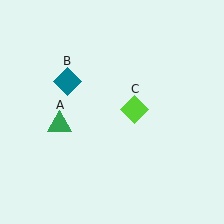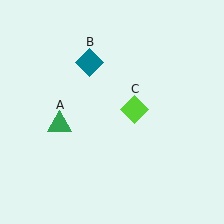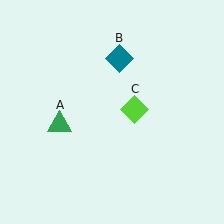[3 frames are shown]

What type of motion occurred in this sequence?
The teal diamond (object B) rotated clockwise around the center of the scene.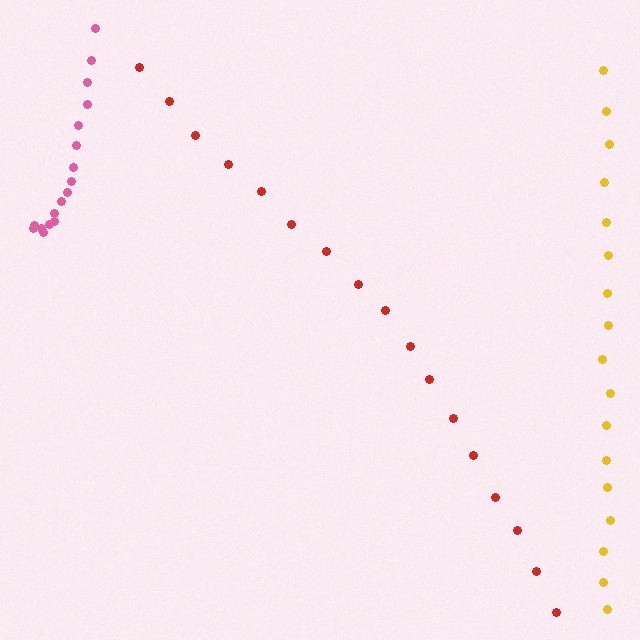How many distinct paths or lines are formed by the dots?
There are 3 distinct paths.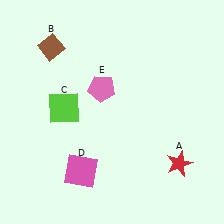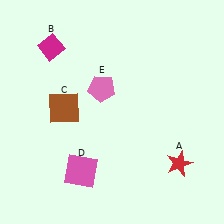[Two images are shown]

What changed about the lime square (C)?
In Image 1, C is lime. In Image 2, it changed to brown.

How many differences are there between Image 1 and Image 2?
There are 2 differences between the two images.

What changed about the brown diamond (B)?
In Image 1, B is brown. In Image 2, it changed to magenta.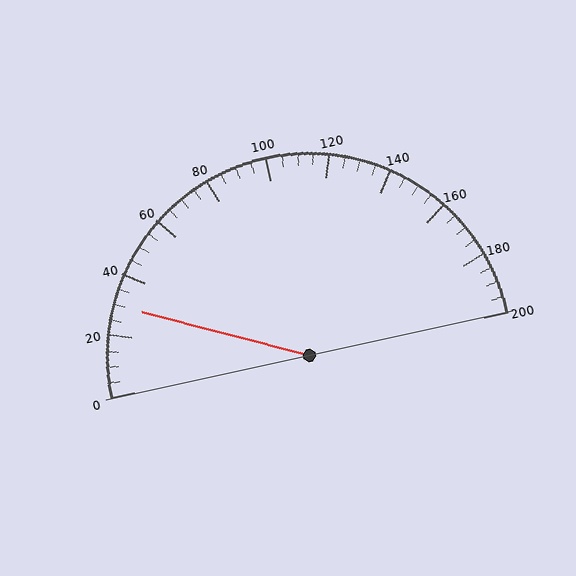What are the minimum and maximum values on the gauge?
The gauge ranges from 0 to 200.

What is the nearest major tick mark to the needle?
The nearest major tick mark is 40.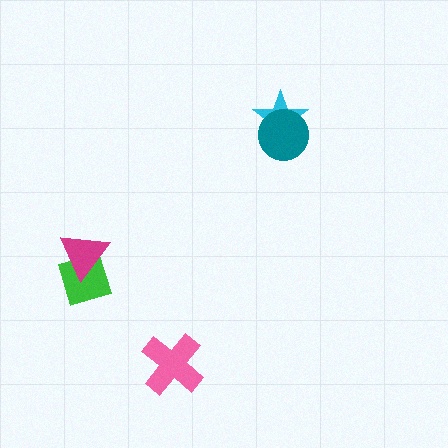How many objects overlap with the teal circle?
1 object overlaps with the teal circle.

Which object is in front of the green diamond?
The magenta triangle is in front of the green diamond.